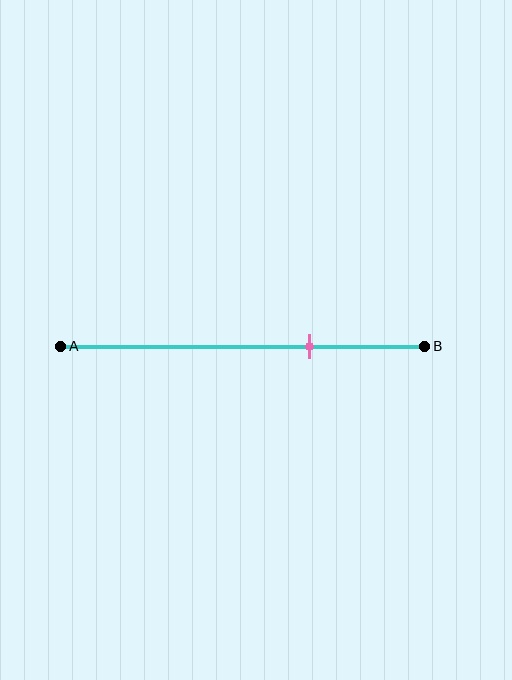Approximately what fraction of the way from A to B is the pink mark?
The pink mark is approximately 70% of the way from A to B.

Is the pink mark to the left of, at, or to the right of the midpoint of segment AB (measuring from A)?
The pink mark is to the right of the midpoint of segment AB.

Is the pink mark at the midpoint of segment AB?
No, the mark is at about 70% from A, not at the 50% midpoint.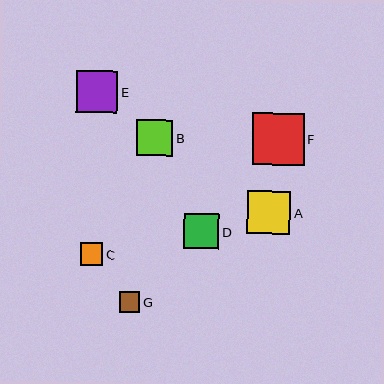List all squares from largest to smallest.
From largest to smallest: F, A, E, B, D, C, G.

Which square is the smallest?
Square G is the smallest with a size of approximately 20 pixels.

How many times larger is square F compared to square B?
Square F is approximately 1.4 times the size of square B.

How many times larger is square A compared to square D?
Square A is approximately 1.2 times the size of square D.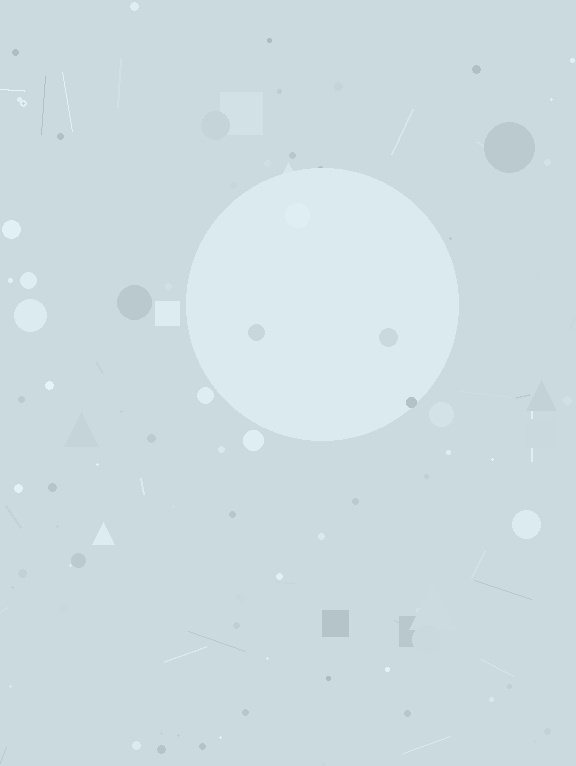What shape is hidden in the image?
A circle is hidden in the image.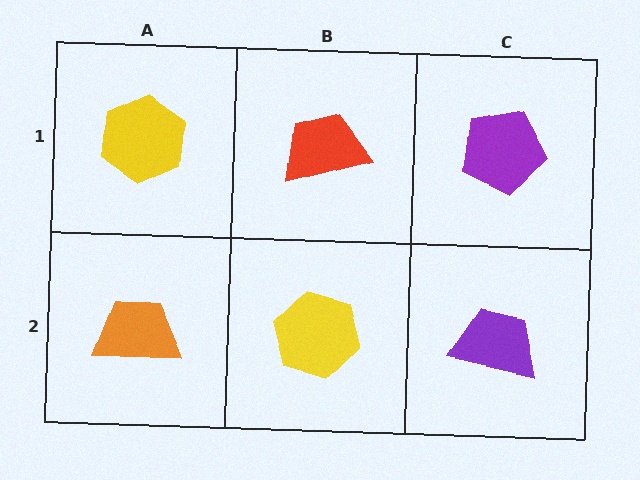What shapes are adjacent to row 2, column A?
A yellow hexagon (row 1, column A), a yellow hexagon (row 2, column B).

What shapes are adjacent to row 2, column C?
A purple pentagon (row 1, column C), a yellow hexagon (row 2, column B).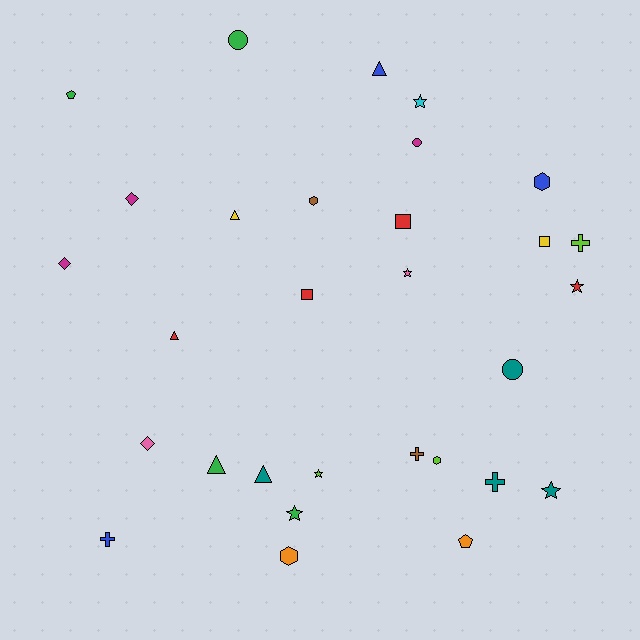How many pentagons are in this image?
There are 2 pentagons.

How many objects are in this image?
There are 30 objects.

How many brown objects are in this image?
There are 2 brown objects.